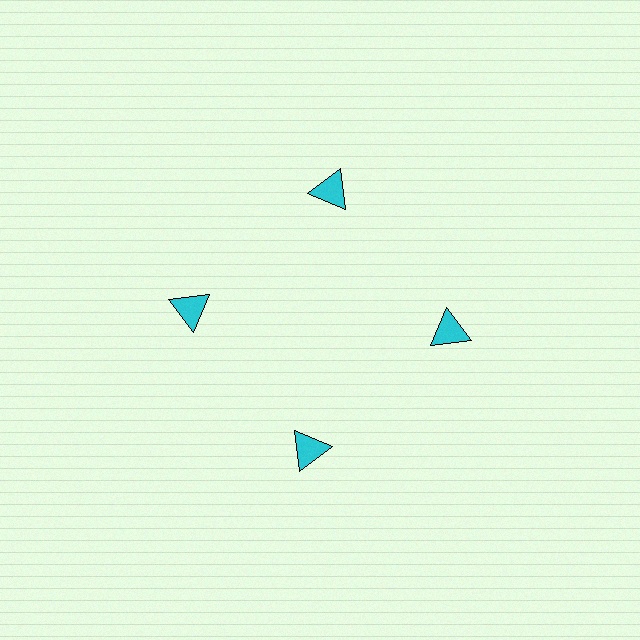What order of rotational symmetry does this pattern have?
This pattern has 4-fold rotational symmetry.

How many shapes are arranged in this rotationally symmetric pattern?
There are 4 shapes, arranged in 4 groups of 1.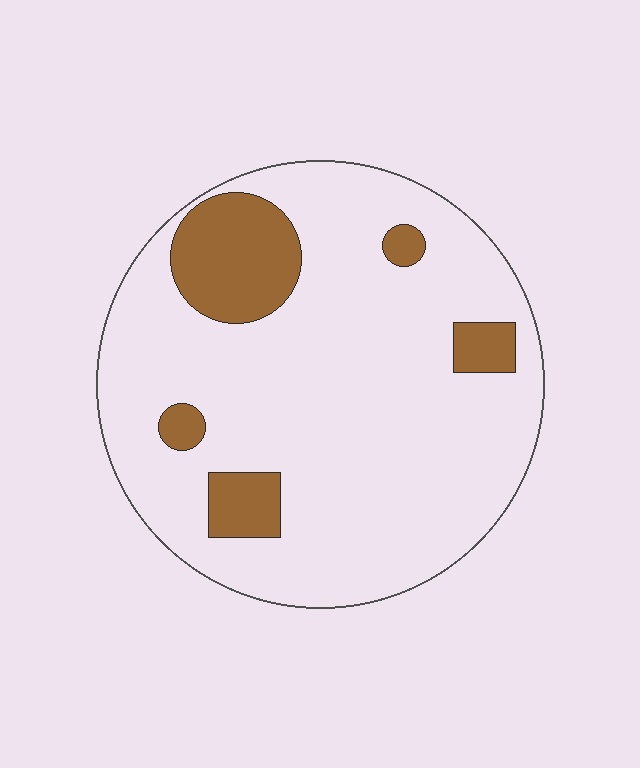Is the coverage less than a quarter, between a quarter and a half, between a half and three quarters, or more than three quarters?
Less than a quarter.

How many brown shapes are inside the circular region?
5.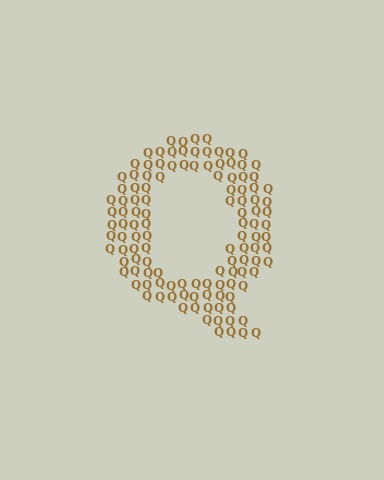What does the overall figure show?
The overall figure shows the letter Q.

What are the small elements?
The small elements are letter Q's.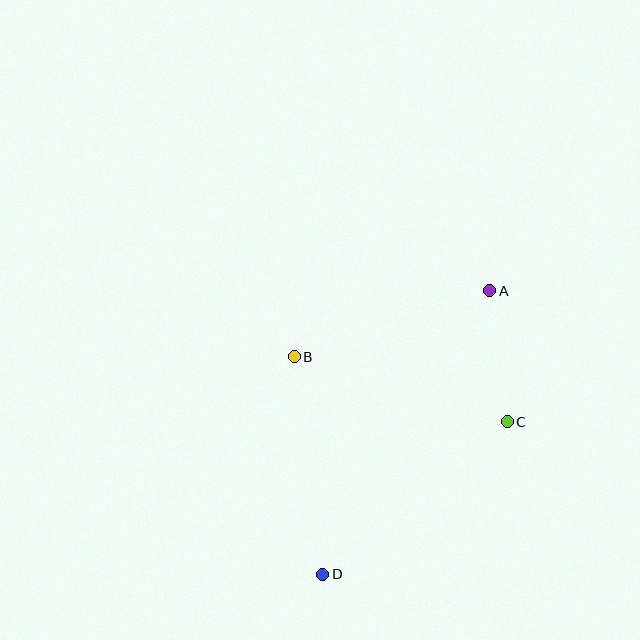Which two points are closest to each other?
Points A and C are closest to each other.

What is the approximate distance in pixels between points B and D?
The distance between B and D is approximately 219 pixels.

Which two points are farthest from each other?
Points A and D are farthest from each other.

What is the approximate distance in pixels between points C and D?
The distance between C and D is approximately 239 pixels.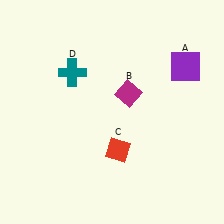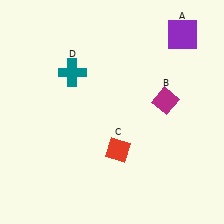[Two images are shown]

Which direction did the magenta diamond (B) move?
The magenta diamond (B) moved right.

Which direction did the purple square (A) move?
The purple square (A) moved up.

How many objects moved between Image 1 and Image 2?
2 objects moved between the two images.